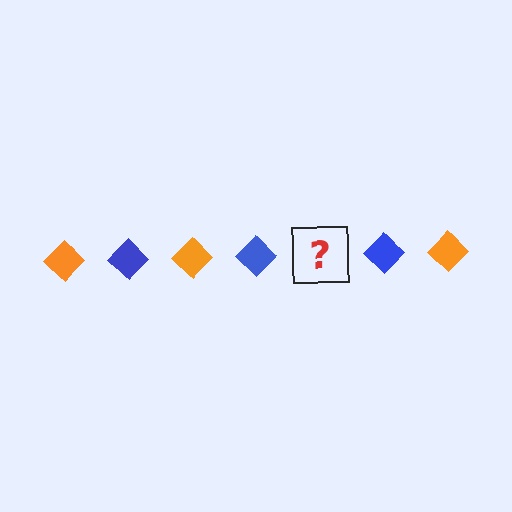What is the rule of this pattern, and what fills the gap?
The rule is that the pattern cycles through orange, blue diamonds. The gap should be filled with an orange diamond.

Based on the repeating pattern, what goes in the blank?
The blank should be an orange diamond.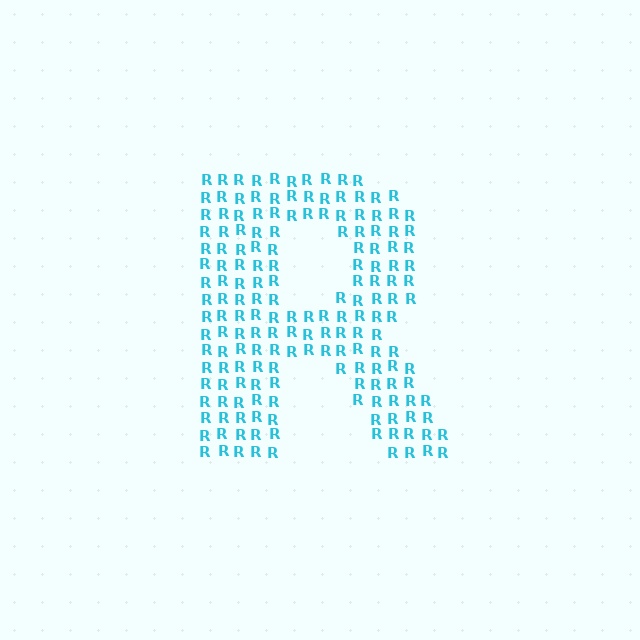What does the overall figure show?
The overall figure shows the letter R.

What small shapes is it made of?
It is made of small letter R's.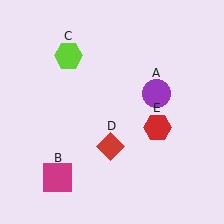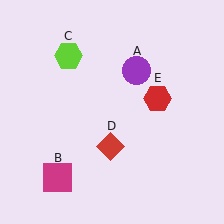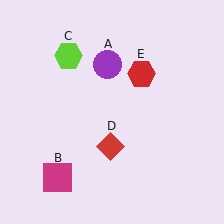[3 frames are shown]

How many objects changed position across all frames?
2 objects changed position: purple circle (object A), red hexagon (object E).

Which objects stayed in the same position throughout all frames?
Magenta square (object B) and lime hexagon (object C) and red diamond (object D) remained stationary.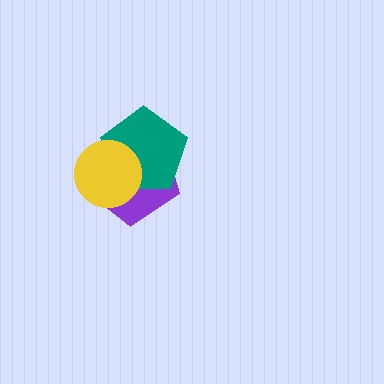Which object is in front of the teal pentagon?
The yellow circle is in front of the teal pentagon.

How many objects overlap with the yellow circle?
2 objects overlap with the yellow circle.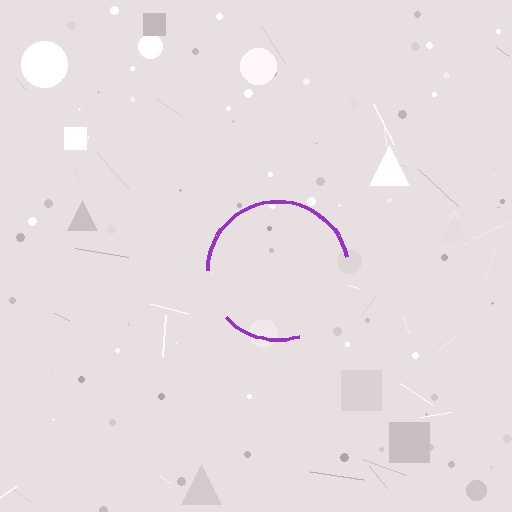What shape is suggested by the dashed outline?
The dashed outline suggests a circle.